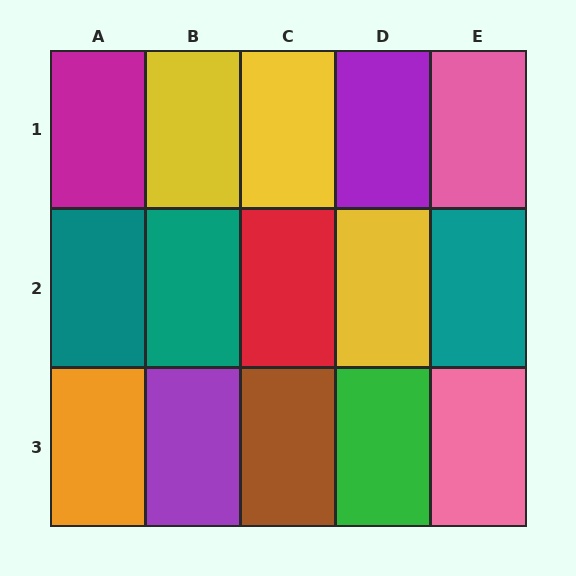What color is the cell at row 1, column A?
Magenta.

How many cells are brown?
1 cell is brown.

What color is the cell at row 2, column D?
Yellow.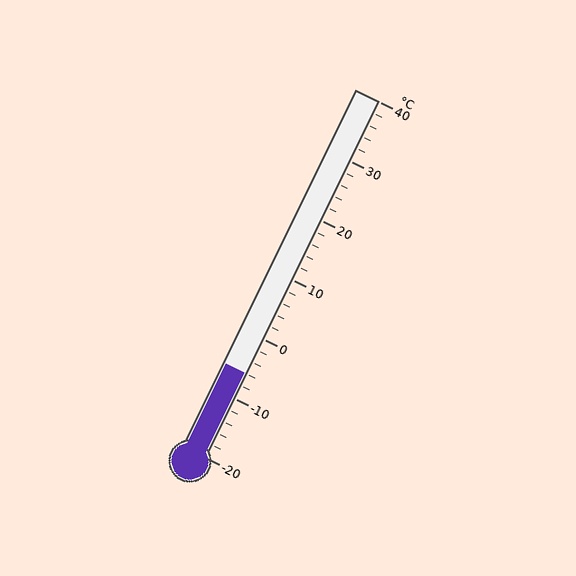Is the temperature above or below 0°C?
The temperature is below 0°C.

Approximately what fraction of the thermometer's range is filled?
The thermometer is filled to approximately 25% of its range.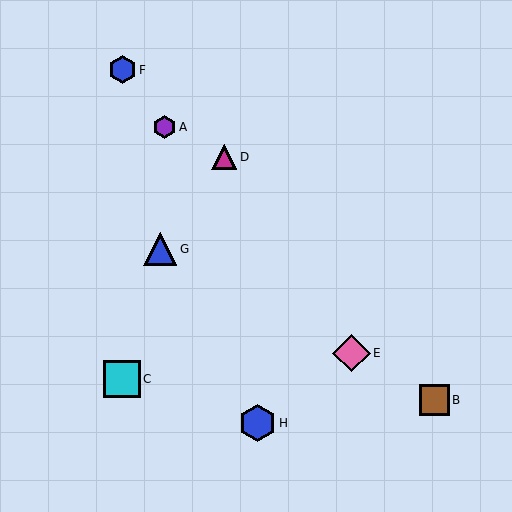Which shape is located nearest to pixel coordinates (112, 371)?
The cyan square (labeled C) at (122, 379) is nearest to that location.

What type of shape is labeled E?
Shape E is a pink diamond.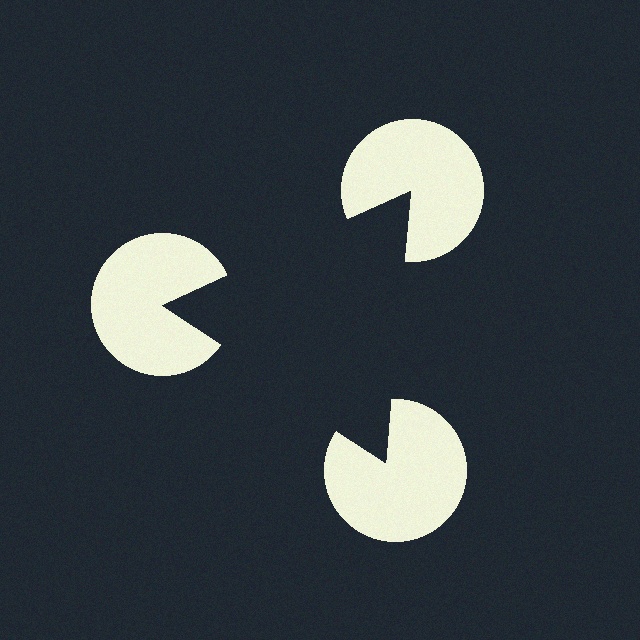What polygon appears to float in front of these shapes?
An illusory triangle — its edges are inferred from the aligned wedge cuts in the pac-man discs, not physically drawn.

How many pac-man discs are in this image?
There are 3 — one at each vertex of the illusory triangle.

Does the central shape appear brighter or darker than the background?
It typically appears slightly darker than the background, even though no actual brightness change is drawn.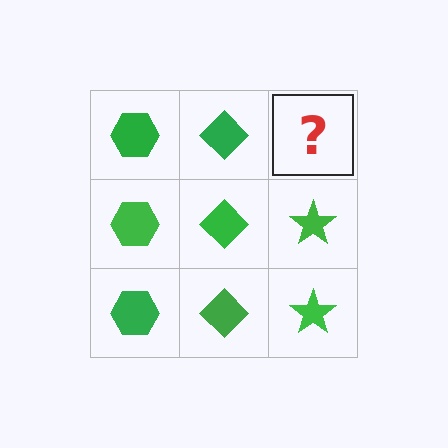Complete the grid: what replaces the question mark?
The question mark should be replaced with a green star.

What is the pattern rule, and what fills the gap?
The rule is that each column has a consistent shape. The gap should be filled with a green star.